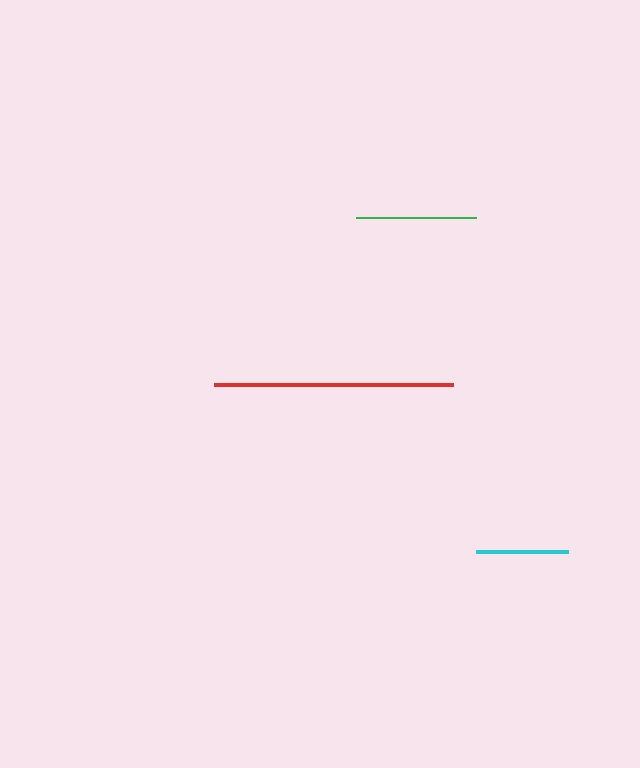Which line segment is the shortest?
The cyan line is the shortest at approximately 92 pixels.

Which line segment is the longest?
The red line is the longest at approximately 239 pixels.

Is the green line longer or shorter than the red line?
The red line is longer than the green line.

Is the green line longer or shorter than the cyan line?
The green line is longer than the cyan line.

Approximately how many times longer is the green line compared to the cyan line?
The green line is approximately 1.3 times the length of the cyan line.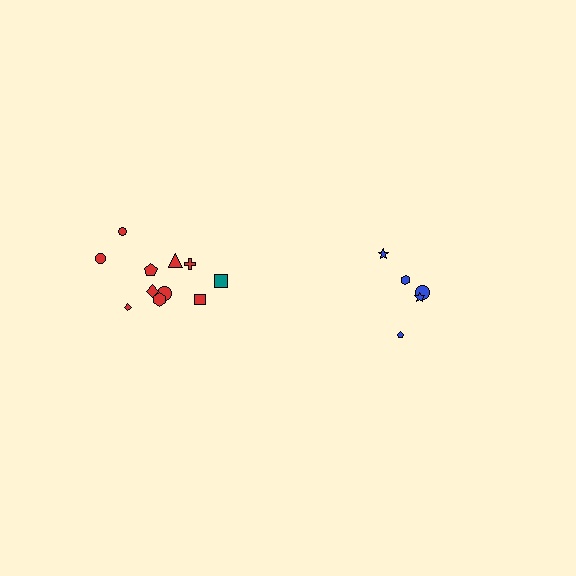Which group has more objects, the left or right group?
The left group.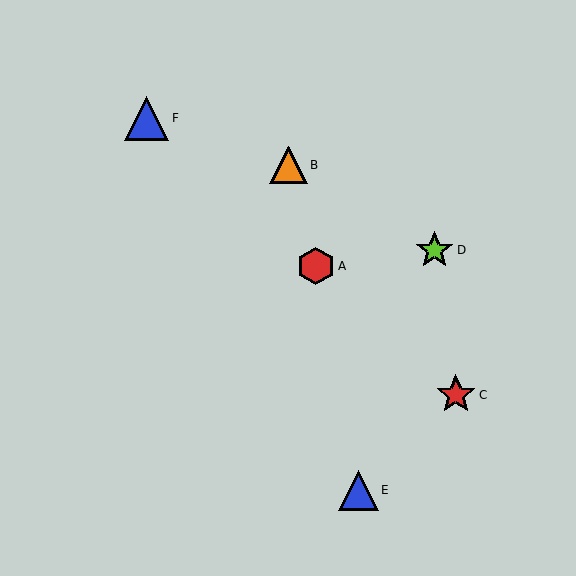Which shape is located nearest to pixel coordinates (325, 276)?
The red hexagon (labeled A) at (316, 266) is nearest to that location.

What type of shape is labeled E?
Shape E is a blue triangle.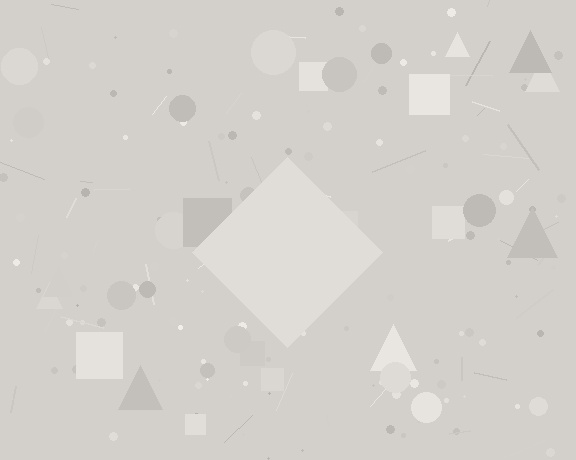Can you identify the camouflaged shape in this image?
The camouflaged shape is a diamond.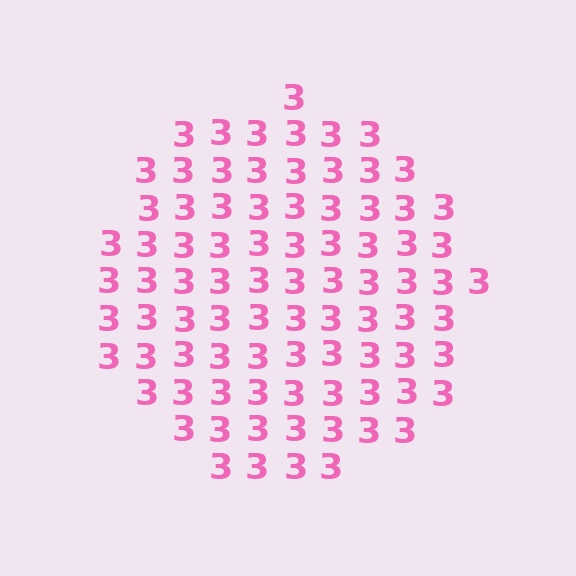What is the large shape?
The large shape is a circle.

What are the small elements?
The small elements are digit 3's.